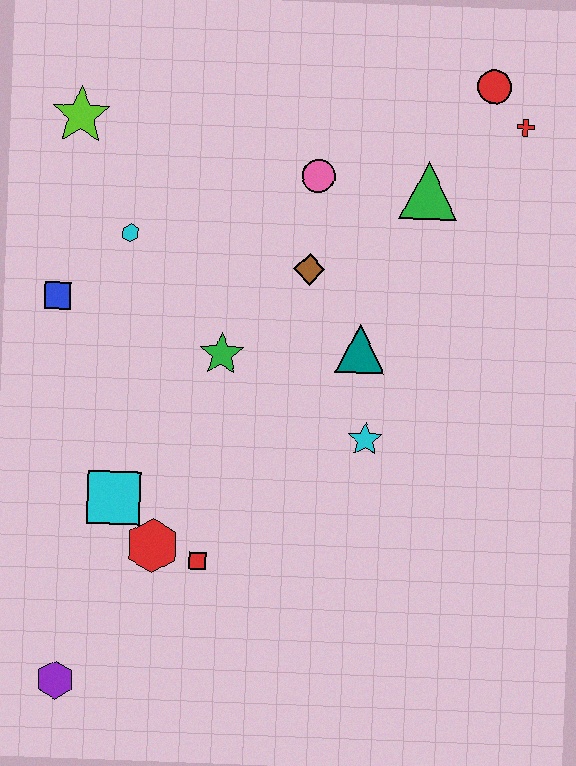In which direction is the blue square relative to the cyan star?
The blue square is to the left of the cyan star.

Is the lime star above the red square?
Yes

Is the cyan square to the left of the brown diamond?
Yes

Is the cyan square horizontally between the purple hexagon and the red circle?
Yes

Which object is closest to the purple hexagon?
The red hexagon is closest to the purple hexagon.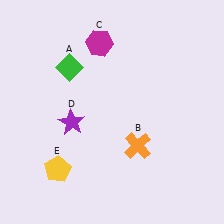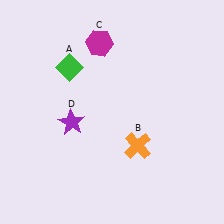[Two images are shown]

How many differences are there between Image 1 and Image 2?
There is 1 difference between the two images.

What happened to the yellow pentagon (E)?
The yellow pentagon (E) was removed in Image 2. It was in the bottom-left area of Image 1.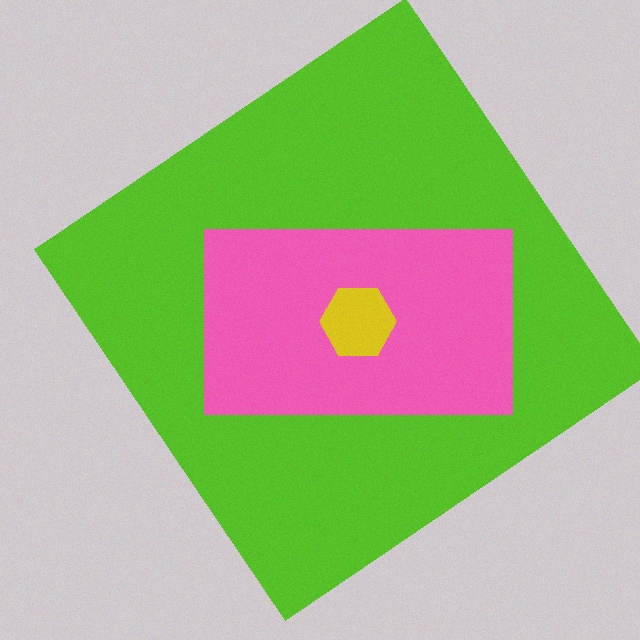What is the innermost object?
The yellow hexagon.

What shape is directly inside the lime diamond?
The pink rectangle.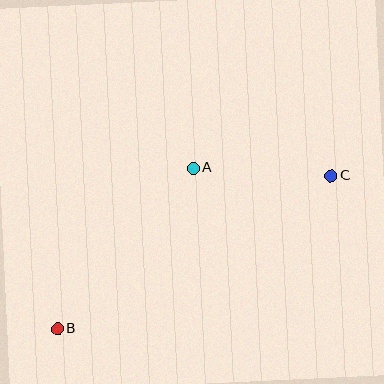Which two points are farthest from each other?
Points B and C are farthest from each other.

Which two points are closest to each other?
Points A and C are closest to each other.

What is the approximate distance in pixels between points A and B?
The distance between A and B is approximately 210 pixels.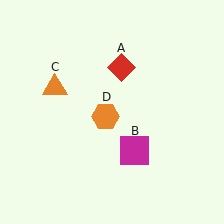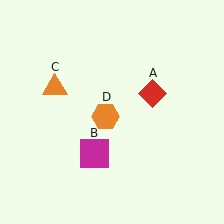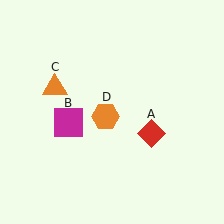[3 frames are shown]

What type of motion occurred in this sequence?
The red diamond (object A), magenta square (object B) rotated clockwise around the center of the scene.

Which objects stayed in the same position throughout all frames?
Orange triangle (object C) and orange hexagon (object D) remained stationary.